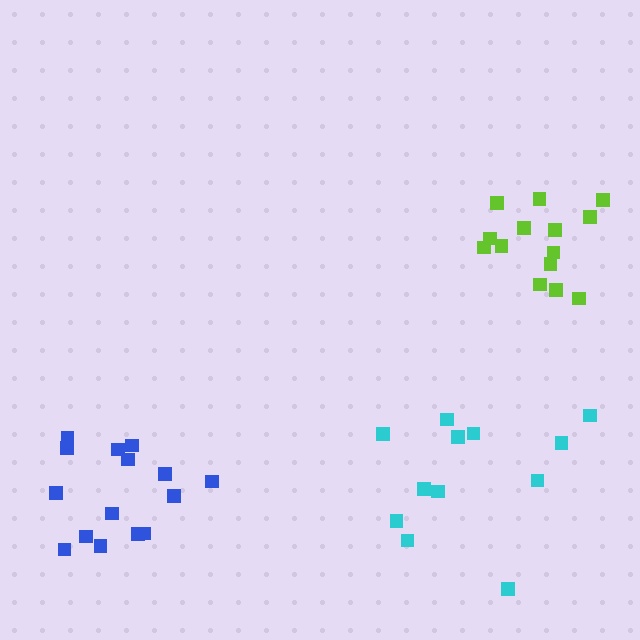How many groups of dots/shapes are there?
There are 3 groups.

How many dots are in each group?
Group 1: 12 dots, Group 2: 15 dots, Group 3: 14 dots (41 total).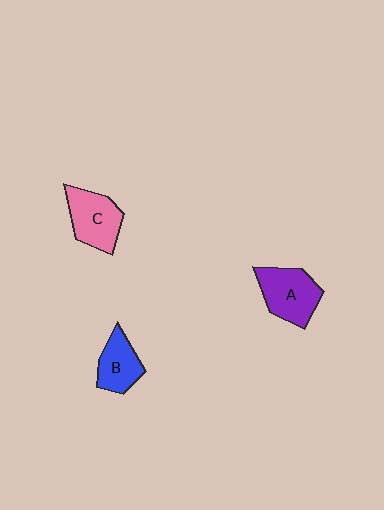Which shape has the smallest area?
Shape B (blue).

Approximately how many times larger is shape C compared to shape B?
Approximately 1.3 times.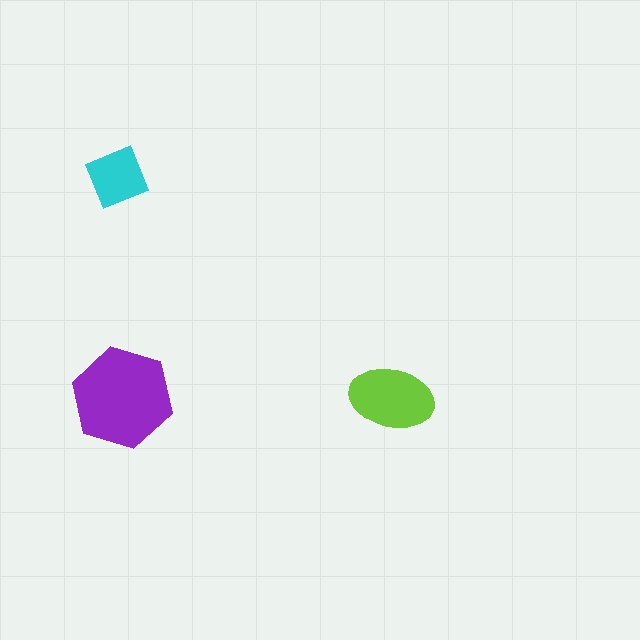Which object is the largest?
The purple hexagon.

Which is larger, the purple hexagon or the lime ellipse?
The purple hexagon.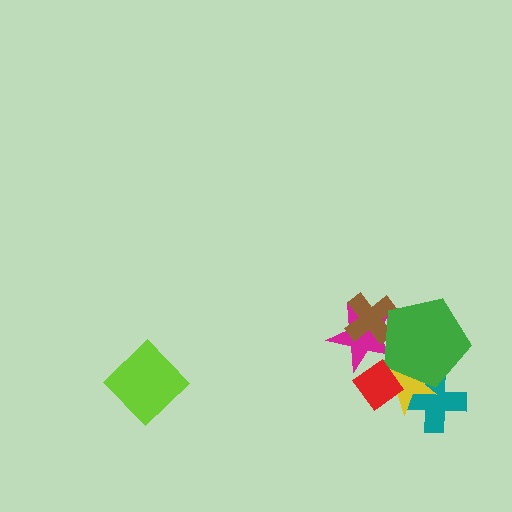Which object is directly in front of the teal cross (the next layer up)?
The yellow star is directly in front of the teal cross.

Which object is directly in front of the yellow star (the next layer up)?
The green pentagon is directly in front of the yellow star.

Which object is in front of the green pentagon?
The red diamond is in front of the green pentagon.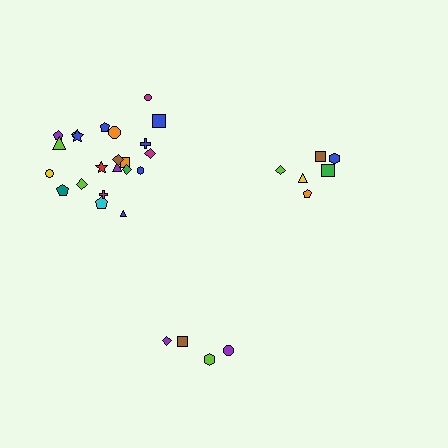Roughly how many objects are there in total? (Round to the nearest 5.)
Roughly 30 objects in total.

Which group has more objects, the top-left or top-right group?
The top-left group.